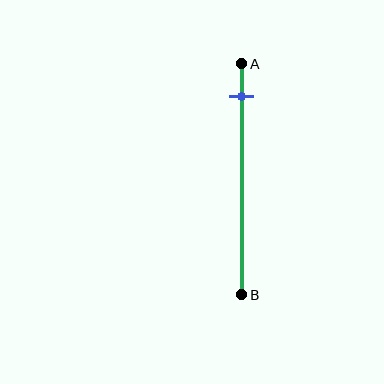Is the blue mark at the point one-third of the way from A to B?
No, the mark is at about 15% from A, not at the 33% one-third point.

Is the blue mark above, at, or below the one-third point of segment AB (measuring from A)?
The blue mark is above the one-third point of segment AB.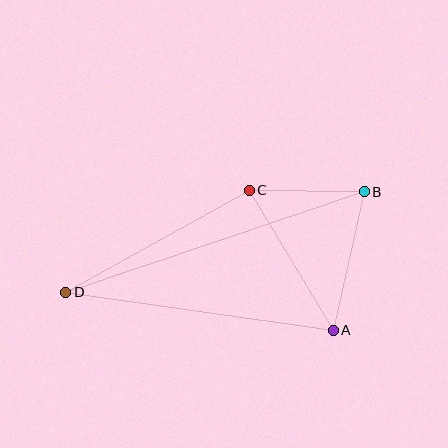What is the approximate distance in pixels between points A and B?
The distance between A and B is approximately 142 pixels.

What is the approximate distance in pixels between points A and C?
The distance between A and C is approximately 163 pixels.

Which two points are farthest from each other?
Points B and D are farthest from each other.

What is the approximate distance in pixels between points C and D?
The distance between C and D is approximately 210 pixels.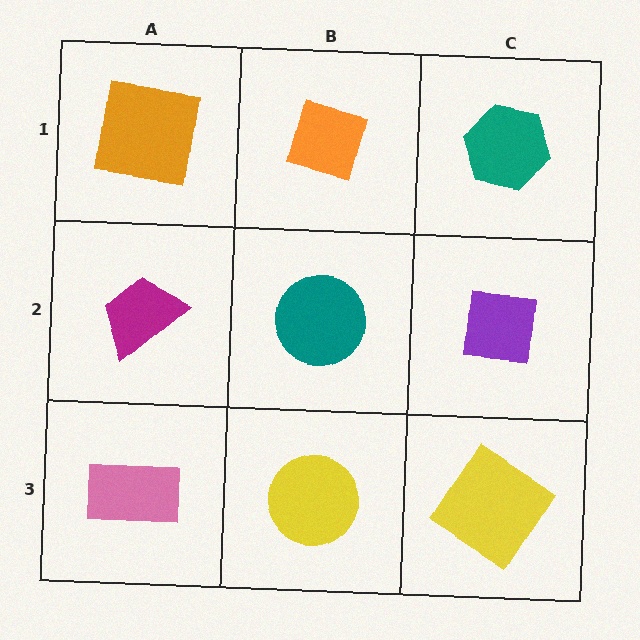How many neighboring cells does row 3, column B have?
3.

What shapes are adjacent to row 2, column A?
An orange square (row 1, column A), a pink rectangle (row 3, column A), a teal circle (row 2, column B).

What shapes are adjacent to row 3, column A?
A magenta trapezoid (row 2, column A), a yellow circle (row 3, column B).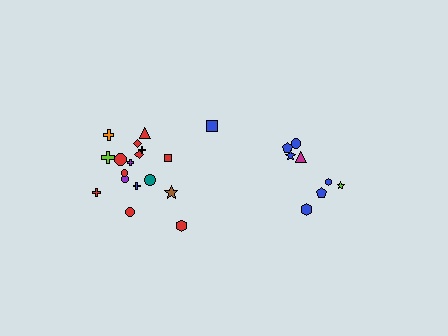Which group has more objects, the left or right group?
The left group.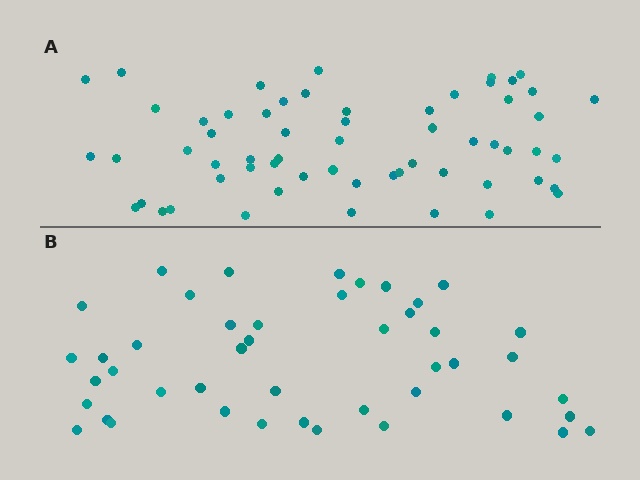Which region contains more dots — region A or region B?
Region A (the top region) has more dots.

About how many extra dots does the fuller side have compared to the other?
Region A has approximately 15 more dots than region B.